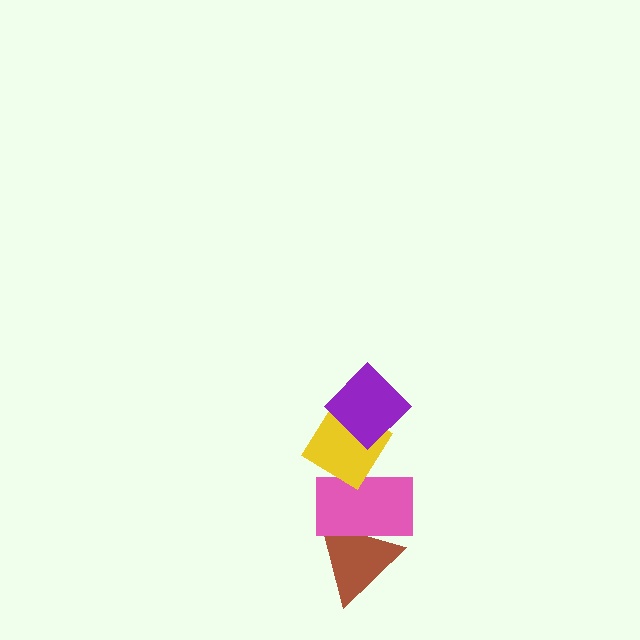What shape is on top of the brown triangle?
The pink rectangle is on top of the brown triangle.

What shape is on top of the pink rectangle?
The yellow diamond is on top of the pink rectangle.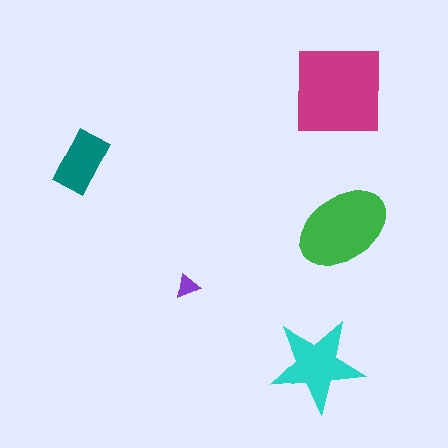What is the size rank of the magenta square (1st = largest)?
1st.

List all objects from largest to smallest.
The magenta square, the green ellipse, the cyan star, the teal rectangle, the purple triangle.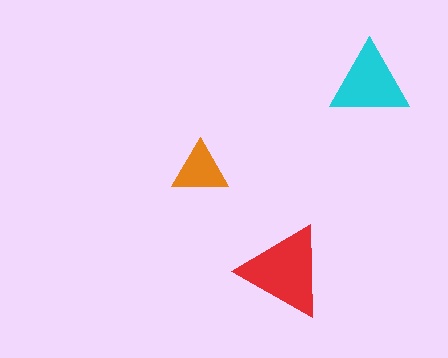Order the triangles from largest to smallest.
the red one, the cyan one, the orange one.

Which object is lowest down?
The red triangle is bottommost.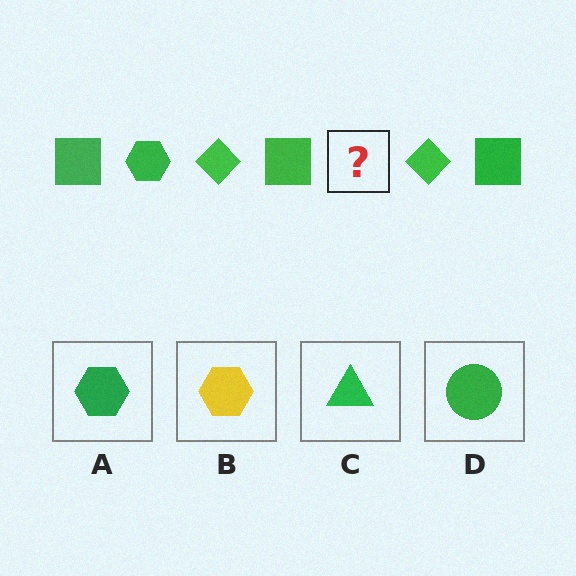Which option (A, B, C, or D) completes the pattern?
A.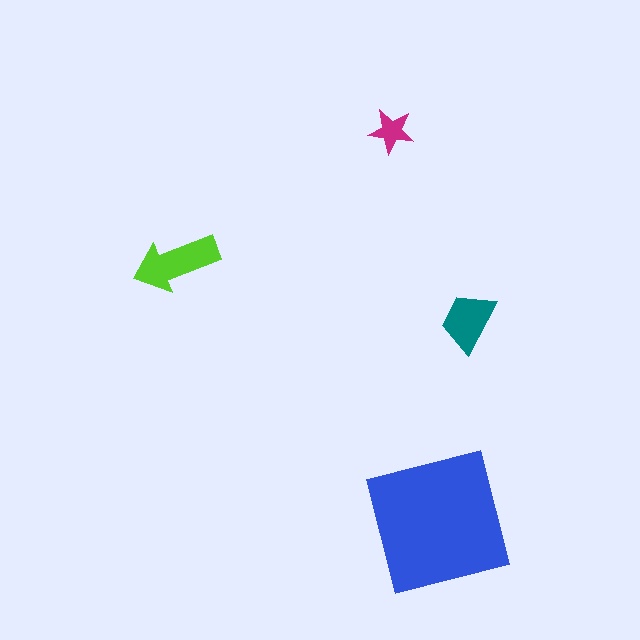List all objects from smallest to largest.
The magenta star, the teal trapezoid, the lime arrow, the blue square.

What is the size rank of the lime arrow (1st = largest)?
2nd.